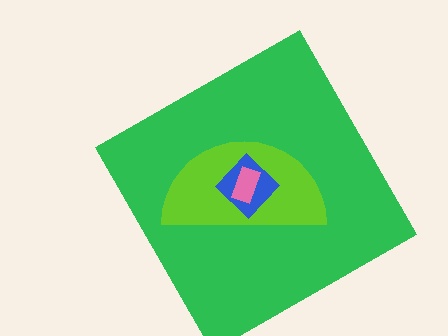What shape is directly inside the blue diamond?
The pink rectangle.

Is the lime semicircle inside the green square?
Yes.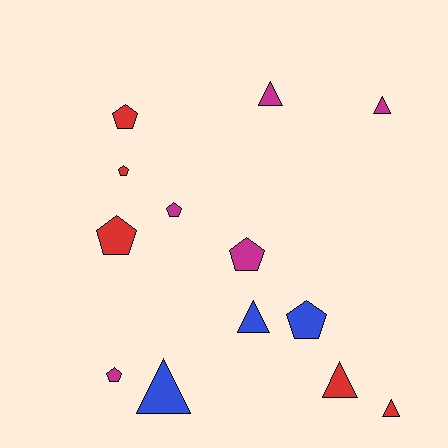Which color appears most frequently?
Red, with 5 objects.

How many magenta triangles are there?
There are 2 magenta triangles.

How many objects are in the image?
There are 13 objects.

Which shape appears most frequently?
Pentagon, with 7 objects.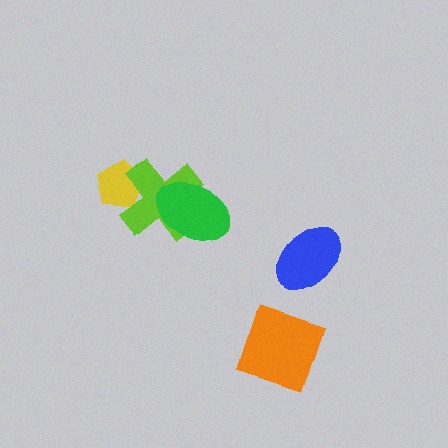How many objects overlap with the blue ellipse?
0 objects overlap with the blue ellipse.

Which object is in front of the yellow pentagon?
The lime cross is in front of the yellow pentagon.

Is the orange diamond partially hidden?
No, no other shape covers it.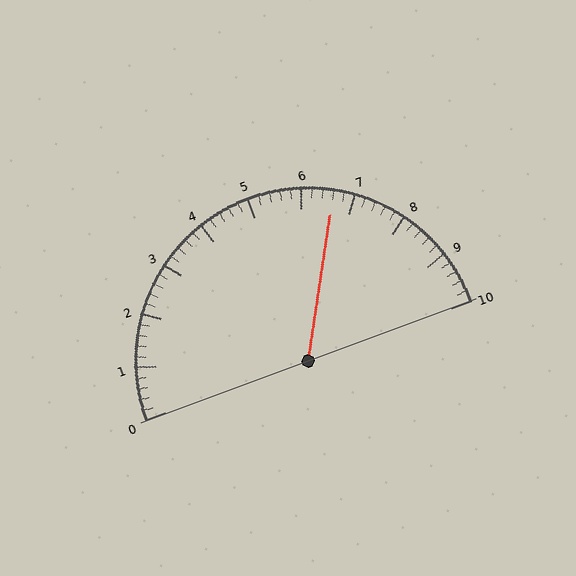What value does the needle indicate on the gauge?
The needle indicates approximately 6.6.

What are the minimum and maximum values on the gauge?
The gauge ranges from 0 to 10.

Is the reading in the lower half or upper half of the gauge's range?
The reading is in the upper half of the range (0 to 10).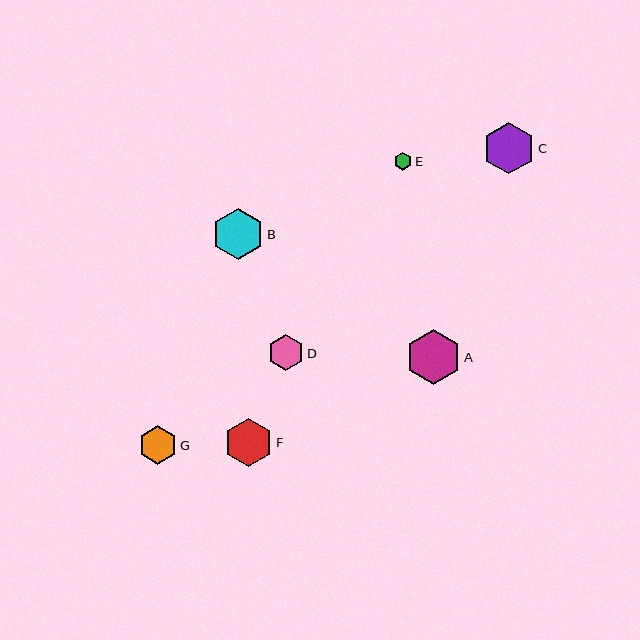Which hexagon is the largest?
Hexagon A is the largest with a size of approximately 55 pixels.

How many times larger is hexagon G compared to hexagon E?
Hexagon G is approximately 2.1 times the size of hexagon E.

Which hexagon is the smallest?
Hexagon E is the smallest with a size of approximately 18 pixels.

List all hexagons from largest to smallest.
From largest to smallest: A, B, C, F, G, D, E.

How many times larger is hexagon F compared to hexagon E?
Hexagon F is approximately 2.6 times the size of hexagon E.